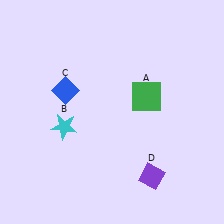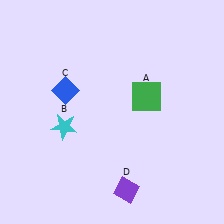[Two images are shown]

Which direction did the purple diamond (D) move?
The purple diamond (D) moved left.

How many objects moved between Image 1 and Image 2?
1 object moved between the two images.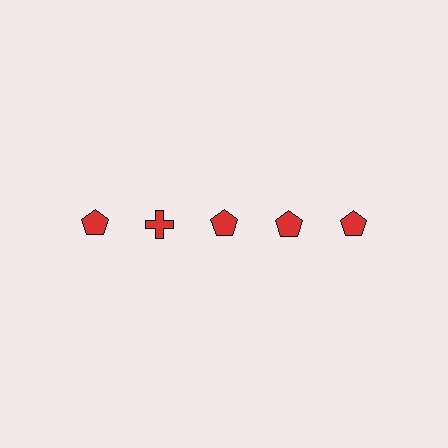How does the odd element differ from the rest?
It has a different shape: cross instead of pentagon.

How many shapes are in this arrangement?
There are 5 shapes arranged in a grid pattern.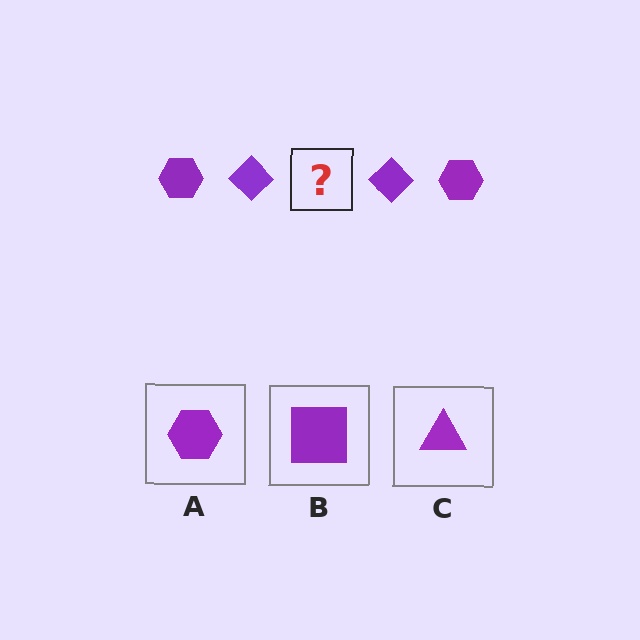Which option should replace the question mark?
Option A.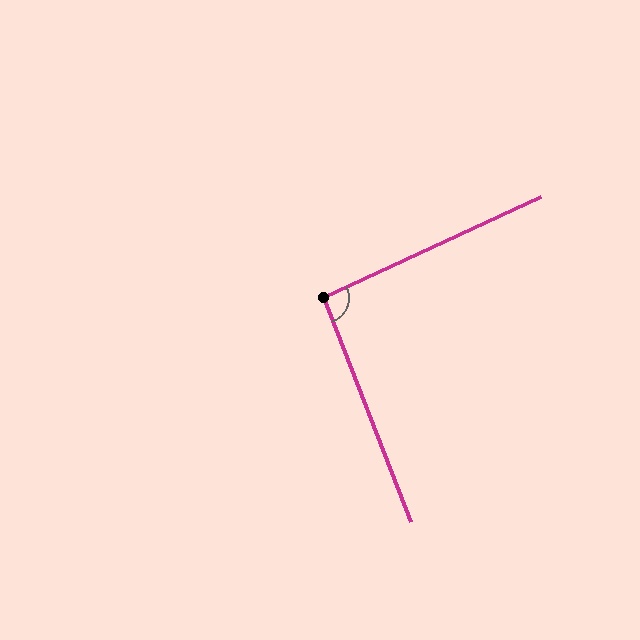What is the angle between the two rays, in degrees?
Approximately 94 degrees.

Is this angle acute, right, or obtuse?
It is approximately a right angle.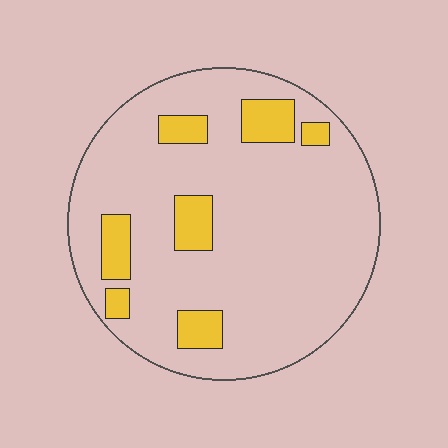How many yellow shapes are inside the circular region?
7.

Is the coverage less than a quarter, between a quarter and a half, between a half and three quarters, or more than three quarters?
Less than a quarter.